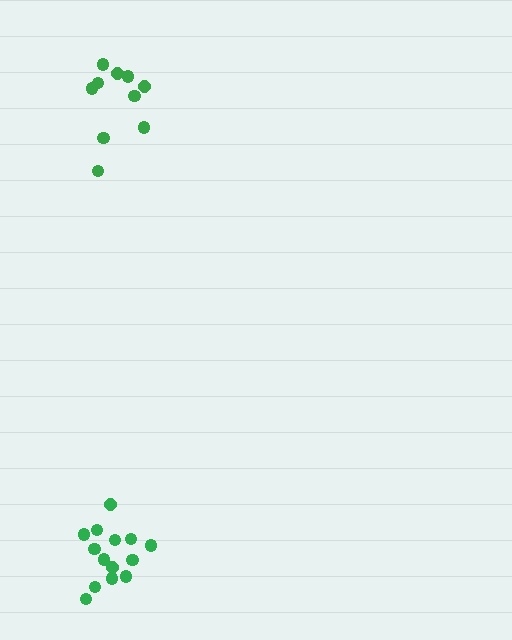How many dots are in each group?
Group 1: 10 dots, Group 2: 14 dots (24 total).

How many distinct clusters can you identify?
There are 2 distinct clusters.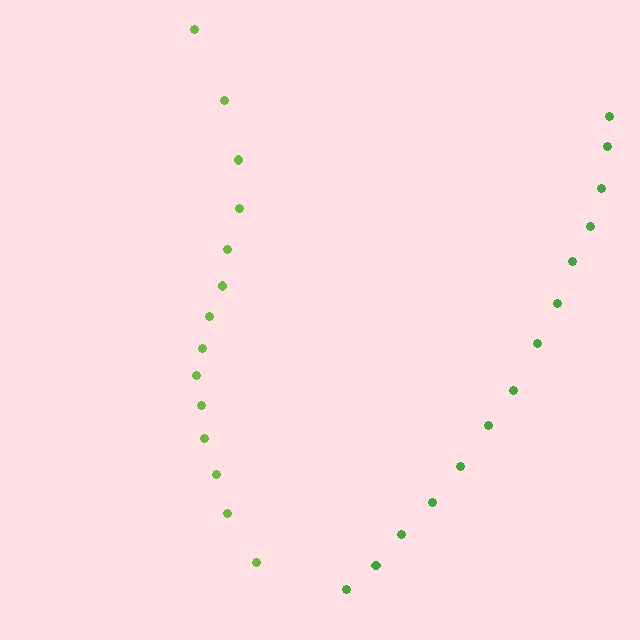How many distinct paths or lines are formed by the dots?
There are 2 distinct paths.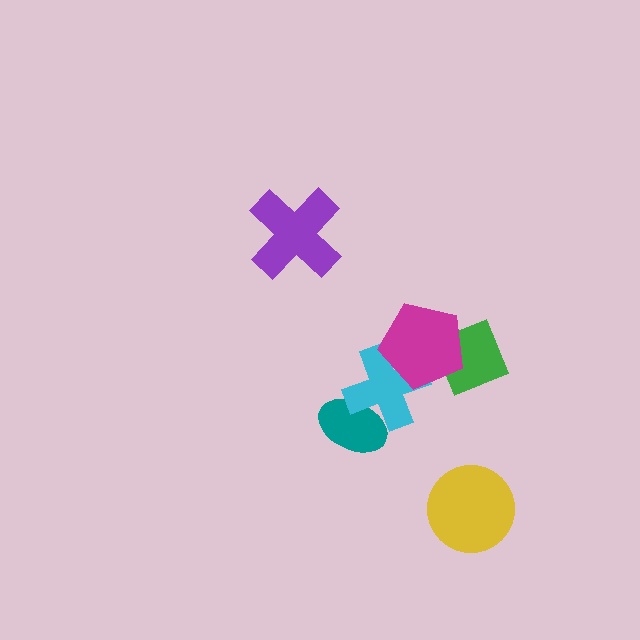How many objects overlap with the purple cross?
0 objects overlap with the purple cross.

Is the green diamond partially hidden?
Yes, it is partially covered by another shape.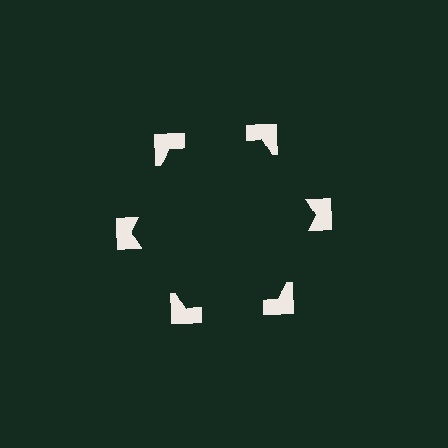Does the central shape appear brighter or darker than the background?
It typically appears slightly darker than the background, even though no actual brightness change is drawn.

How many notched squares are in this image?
There are 6 — one at each vertex of the illusory hexagon.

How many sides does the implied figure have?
6 sides.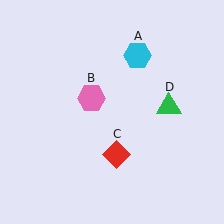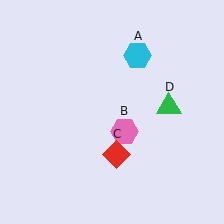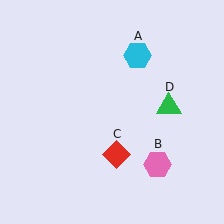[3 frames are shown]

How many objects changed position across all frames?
1 object changed position: pink hexagon (object B).